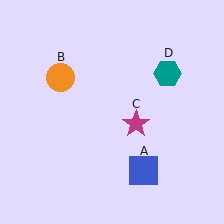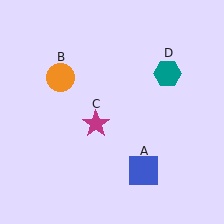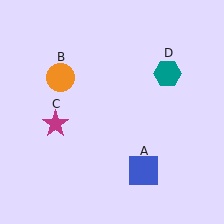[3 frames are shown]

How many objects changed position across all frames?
1 object changed position: magenta star (object C).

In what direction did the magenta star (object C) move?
The magenta star (object C) moved left.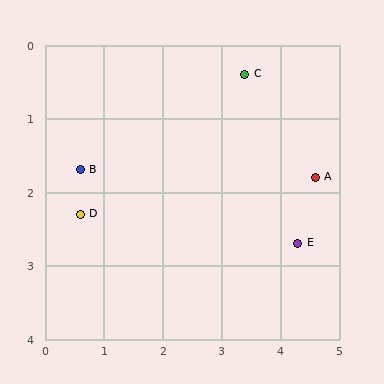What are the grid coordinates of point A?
Point A is at approximately (4.6, 1.8).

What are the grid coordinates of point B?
Point B is at approximately (0.6, 1.7).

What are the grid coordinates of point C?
Point C is at approximately (3.4, 0.4).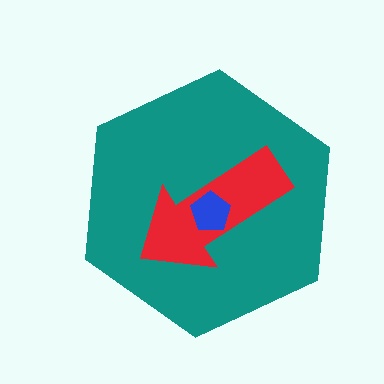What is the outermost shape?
The teal hexagon.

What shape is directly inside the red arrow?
The blue pentagon.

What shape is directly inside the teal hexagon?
The red arrow.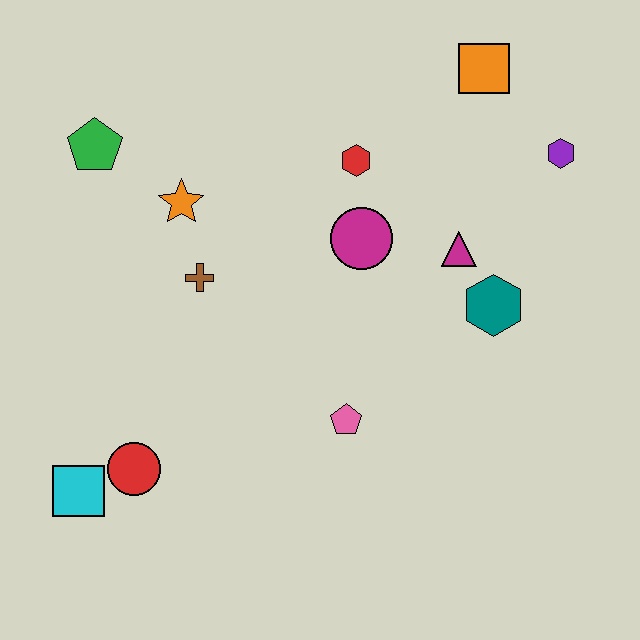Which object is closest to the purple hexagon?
The orange square is closest to the purple hexagon.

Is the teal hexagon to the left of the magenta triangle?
No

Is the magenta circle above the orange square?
No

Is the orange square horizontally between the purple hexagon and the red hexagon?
Yes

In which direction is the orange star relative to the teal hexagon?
The orange star is to the left of the teal hexagon.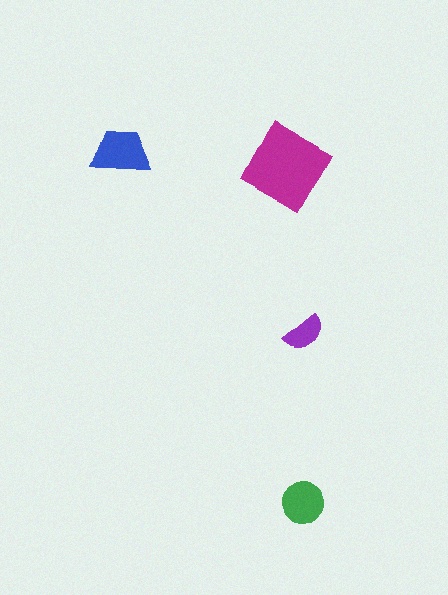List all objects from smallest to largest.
The purple semicircle, the green circle, the blue trapezoid, the magenta diamond.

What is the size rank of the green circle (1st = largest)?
3rd.